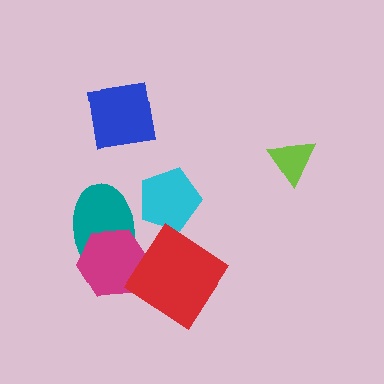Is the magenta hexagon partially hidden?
Yes, it is partially covered by another shape.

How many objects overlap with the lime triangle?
0 objects overlap with the lime triangle.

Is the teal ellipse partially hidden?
Yes, it is partially covered by another shape.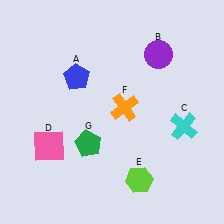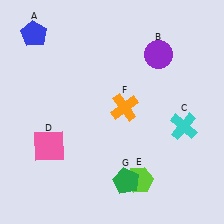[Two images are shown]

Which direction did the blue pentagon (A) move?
The blue pentagon (A) moved up.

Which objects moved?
The objects that moved are: the blue pentagon (A), the green pentagon (G).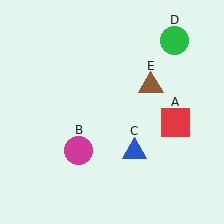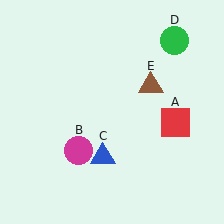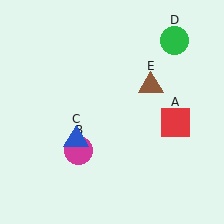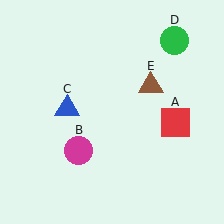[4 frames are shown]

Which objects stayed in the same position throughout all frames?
Red square (object A) and magenta circle (object B) and green circle (object D) and brown triangle (object E) remained stationary.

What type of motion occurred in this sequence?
The blue triangle (object C) rotated clockwise around the center of the scene.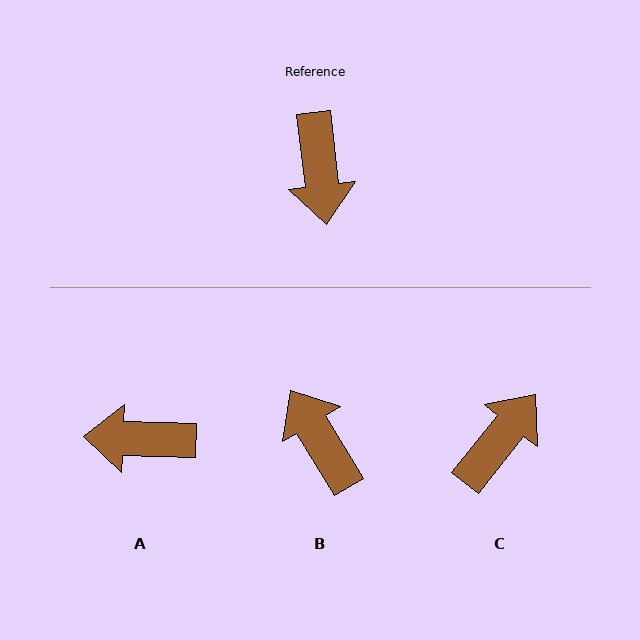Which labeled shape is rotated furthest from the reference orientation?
B, about 155 degrees away.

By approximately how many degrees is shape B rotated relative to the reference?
Approximately 155 degrees clockwise.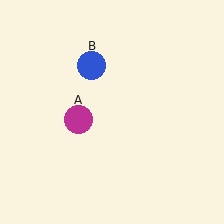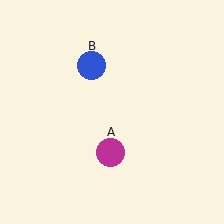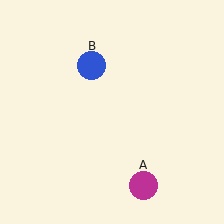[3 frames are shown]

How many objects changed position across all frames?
1 object changed position: magenta circle (object A).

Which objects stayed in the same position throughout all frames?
Blue circle (object B) remained stationary.